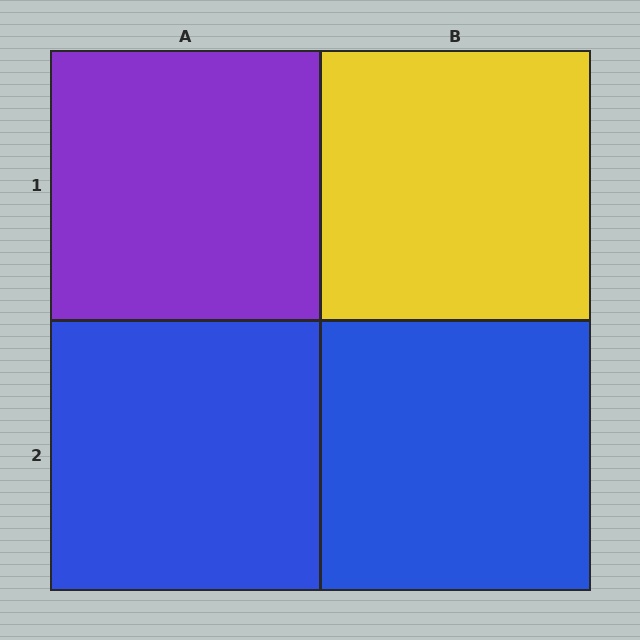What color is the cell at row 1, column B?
Yellow.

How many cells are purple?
1 cell is purple.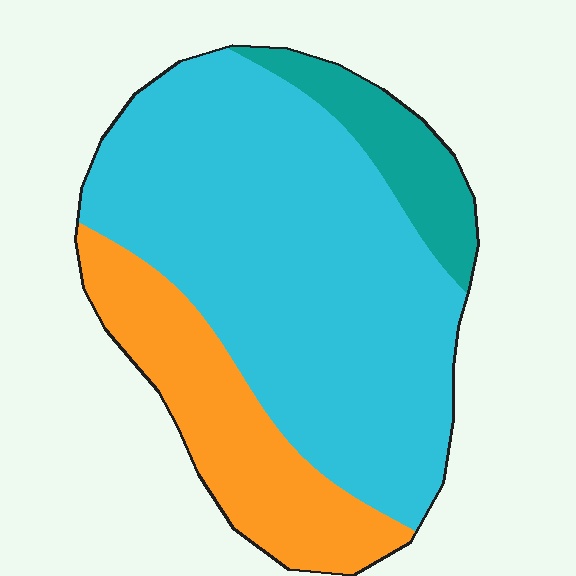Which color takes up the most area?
Cyan, at roughly 65%.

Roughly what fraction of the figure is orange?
Orange takes up about one quarter (1/4) of the figure.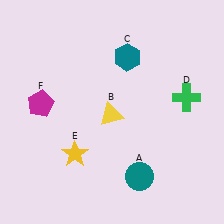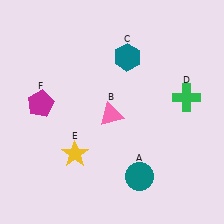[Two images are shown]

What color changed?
The triangle (B) changed from yellow in Image 1 to pink in Image 2.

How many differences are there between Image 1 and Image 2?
There is 1 difference between the two images.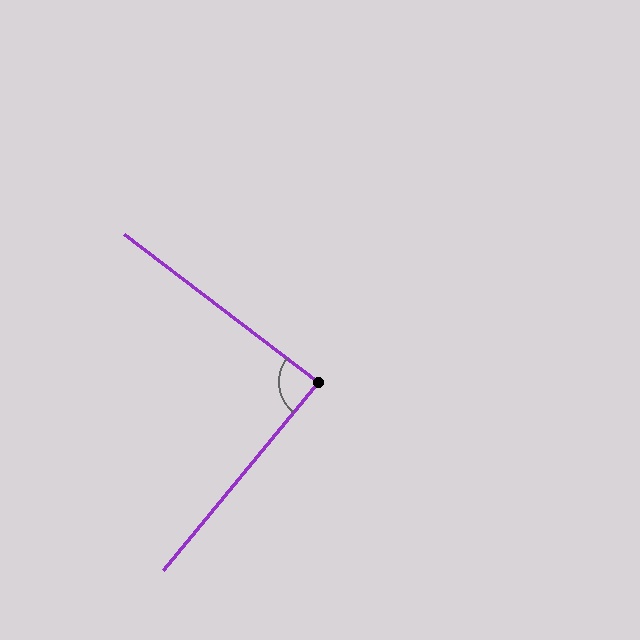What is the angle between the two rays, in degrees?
Approximately 88 degrees.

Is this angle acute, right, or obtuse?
It is approximately a right angle.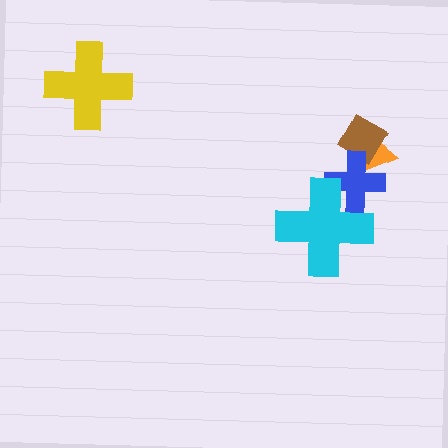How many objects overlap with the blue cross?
3 objects overlap with the blue cross.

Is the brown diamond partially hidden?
Yes, it is partially covered by another shape.